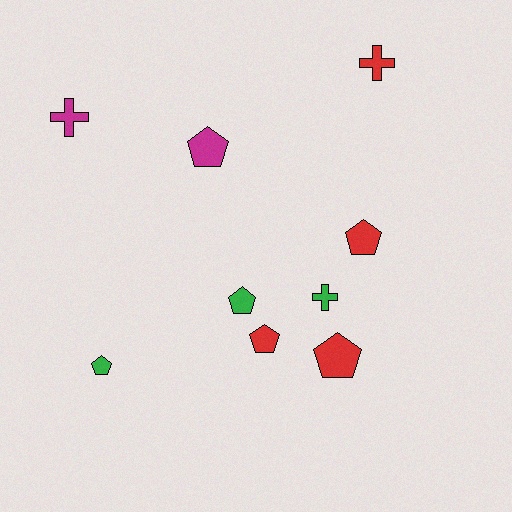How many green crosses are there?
There is 1 green cross.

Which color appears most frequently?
Red, with 4 objects.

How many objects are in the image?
There are 9 objects.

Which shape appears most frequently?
Pentagon, with 6 objects.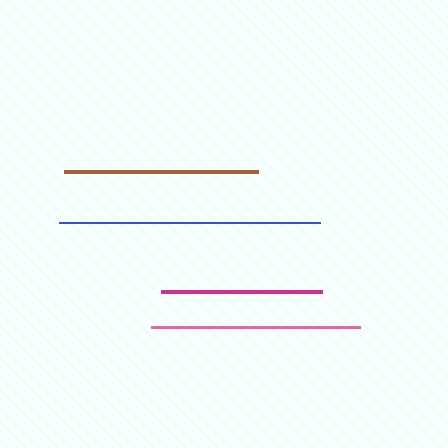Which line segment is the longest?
The blue line is the longest at approximately 261 pixels.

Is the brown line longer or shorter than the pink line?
The pink line is longer than the brown line.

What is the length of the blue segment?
The blue segment is approximately 261 pixels long.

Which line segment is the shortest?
The magenta line is the shortest at approximately 161 pixels.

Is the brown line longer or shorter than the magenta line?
The brown line is longer than the magenta line.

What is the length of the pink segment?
The pink segment is approximately 209 pixels long.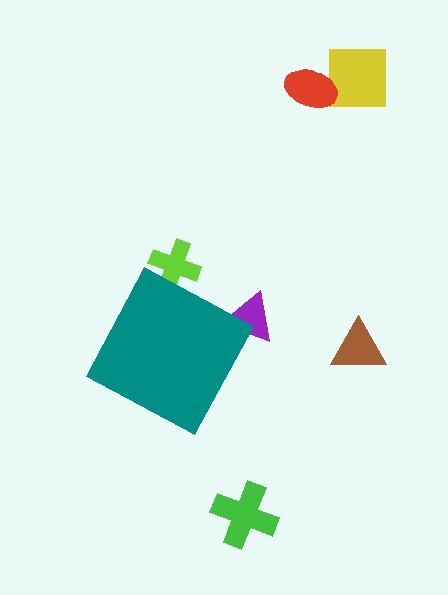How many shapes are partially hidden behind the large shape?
2 shapes are partially hidden.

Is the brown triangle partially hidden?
No, the brown triangle is fully visible.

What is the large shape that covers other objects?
A teal diamond.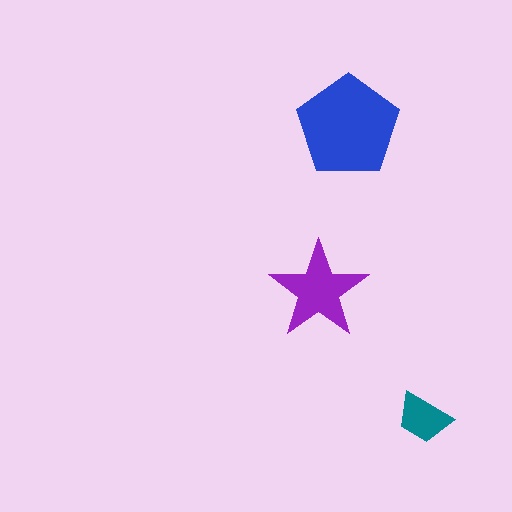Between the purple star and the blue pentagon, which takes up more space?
The blue pentagon.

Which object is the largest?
The blue pentagon.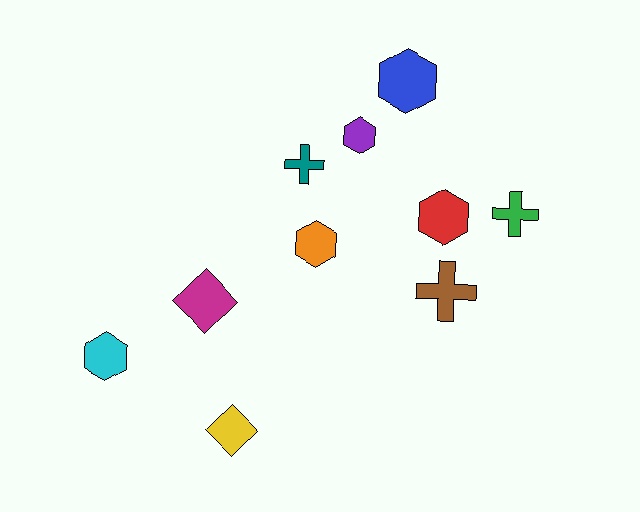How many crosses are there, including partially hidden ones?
There are 3 crosses.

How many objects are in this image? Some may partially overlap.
There are 10 objects.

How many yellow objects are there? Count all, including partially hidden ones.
There is 1 yellow object.